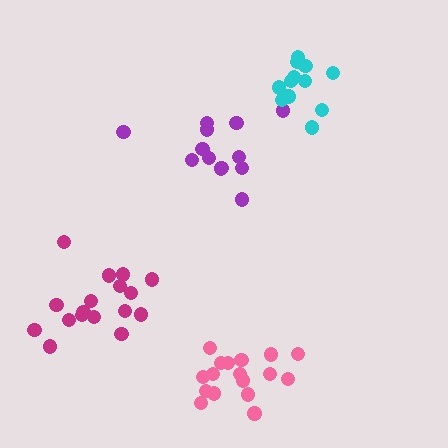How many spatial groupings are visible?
There are 4 spatial groupings.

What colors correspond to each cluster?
The clusters are colored: purple, cyan, pink, magenta.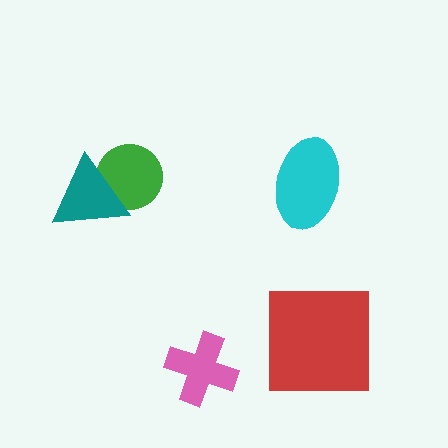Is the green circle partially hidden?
Yes, it is partially covered by another shape.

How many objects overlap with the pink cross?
0 objects overlap with the pink cross.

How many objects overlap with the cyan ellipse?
0 objects overlap with the cyan ellipse.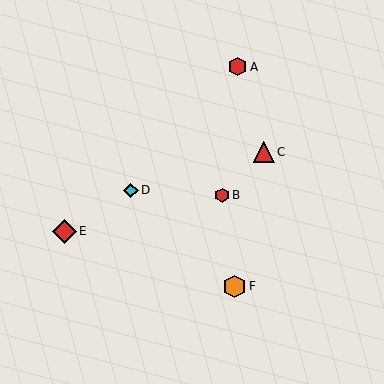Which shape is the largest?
The red diamond (labeled E) is the largest.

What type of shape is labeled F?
Shape F is an orange hexagon.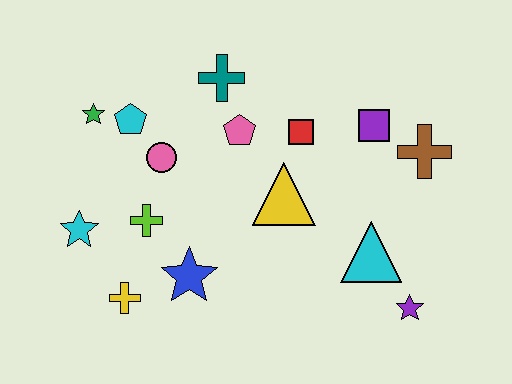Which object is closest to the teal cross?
The pink pentagon is closest to the teal cross.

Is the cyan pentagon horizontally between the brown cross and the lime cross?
No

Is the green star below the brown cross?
No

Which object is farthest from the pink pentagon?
The purple star is farthest from the pink pentagon.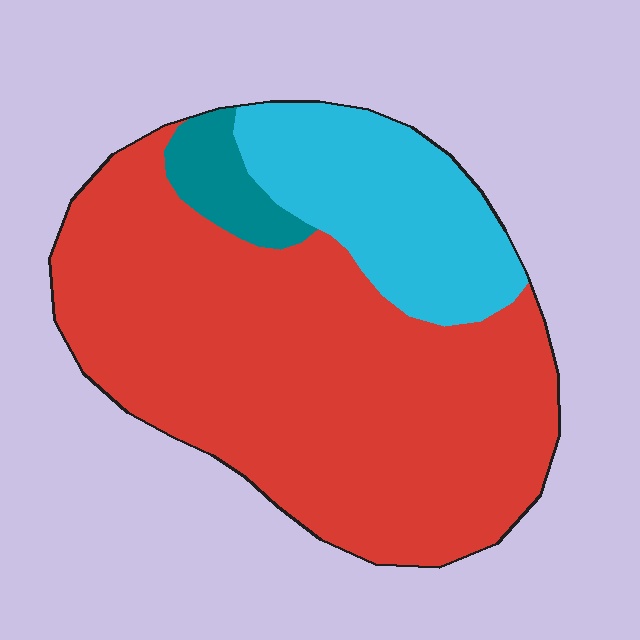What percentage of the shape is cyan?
Cyan covers 22% of the shape.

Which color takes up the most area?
Red, at roughly 70%.